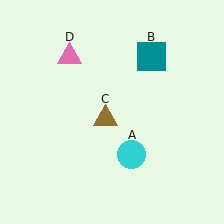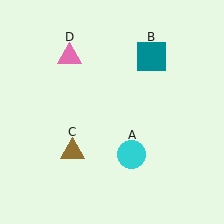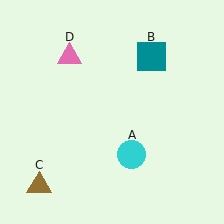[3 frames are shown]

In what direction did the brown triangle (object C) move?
The brown triangle (object C) moved down and to the left.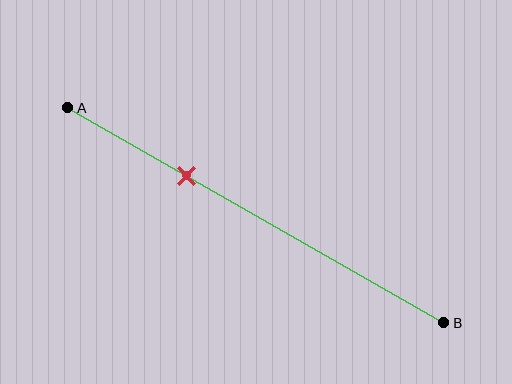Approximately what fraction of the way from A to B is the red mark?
The red mark is approximately 30% of the way from A to B.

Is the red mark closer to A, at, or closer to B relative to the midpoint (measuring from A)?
The red mark is closer to point A than the midpoint of segment AB.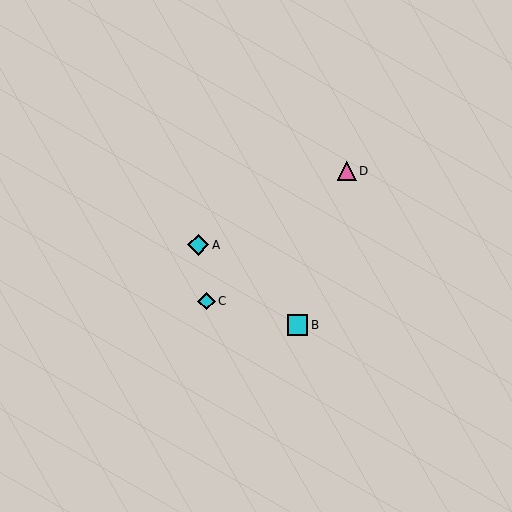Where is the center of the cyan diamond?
The center of the cyan diamond is at (198, 245).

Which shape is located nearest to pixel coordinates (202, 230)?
The cyan diamond (labeled A) at (198, 245) is nearest to that location.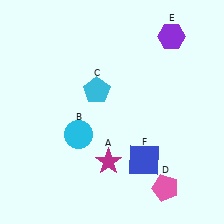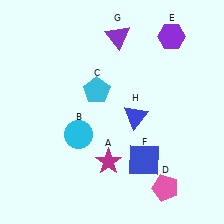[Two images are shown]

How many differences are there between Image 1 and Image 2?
There are 2 differences between the two images.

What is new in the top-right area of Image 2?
A purple triangle (G) was added in the top-right area of Image 2.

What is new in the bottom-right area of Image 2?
A blue triangle (H) was added in the bottom-right area of Image 2.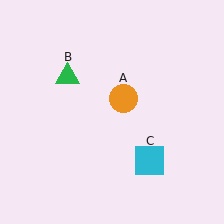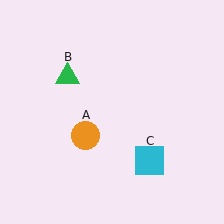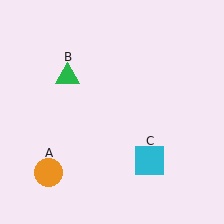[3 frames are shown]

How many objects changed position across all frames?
1 object changed position: orange circle (object A).